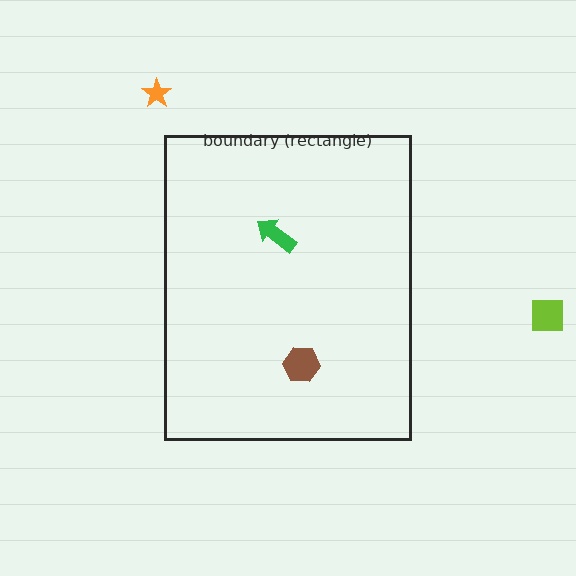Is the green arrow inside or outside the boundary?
Inside.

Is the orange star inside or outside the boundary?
Outside.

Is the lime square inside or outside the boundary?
Outside.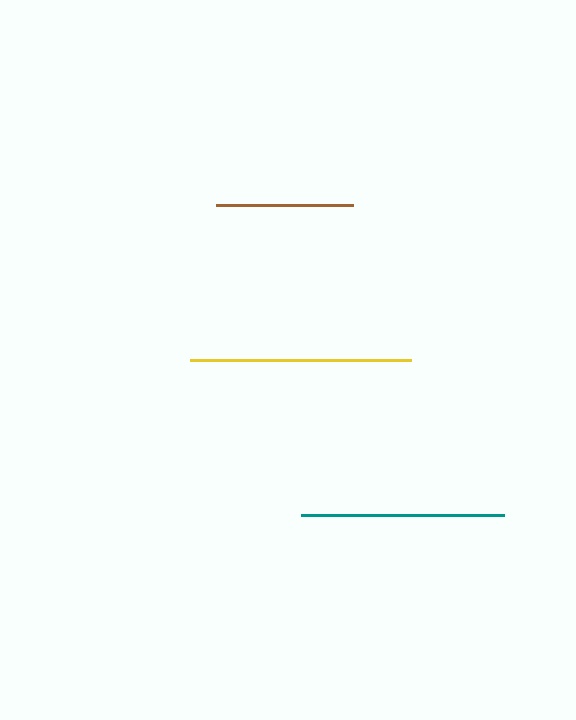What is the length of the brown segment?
The brown segment is approximately 137 pixels long.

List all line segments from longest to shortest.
From longest to shortest: yellow, teal, brown.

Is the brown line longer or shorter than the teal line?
The teal line is longer than the brown line.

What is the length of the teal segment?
The teal segment is approximately 203 pixels long.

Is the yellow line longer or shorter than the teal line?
The yellow line is longer than the teal line.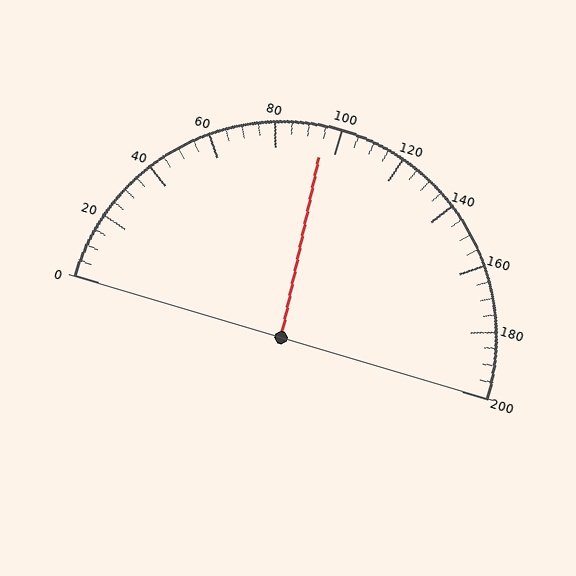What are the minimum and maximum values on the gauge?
The gauge ranges from 0 to 200.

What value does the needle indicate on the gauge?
The needle indicates approximately 95.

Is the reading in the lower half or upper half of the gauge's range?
The reading is in the lower half of the range (0 to 200).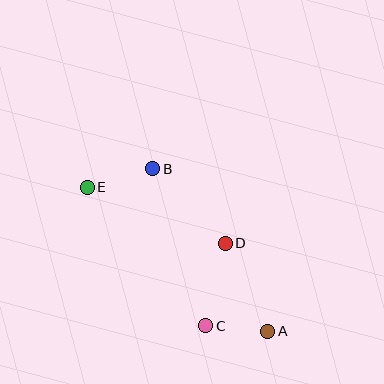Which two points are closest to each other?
Points A and C are closest to each other.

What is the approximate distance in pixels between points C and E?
The distance between C and E is approximately 182 pixels.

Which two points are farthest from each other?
Points A and E are farthest from each other.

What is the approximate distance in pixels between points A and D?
The distance between A and D is approximately 98 pixels.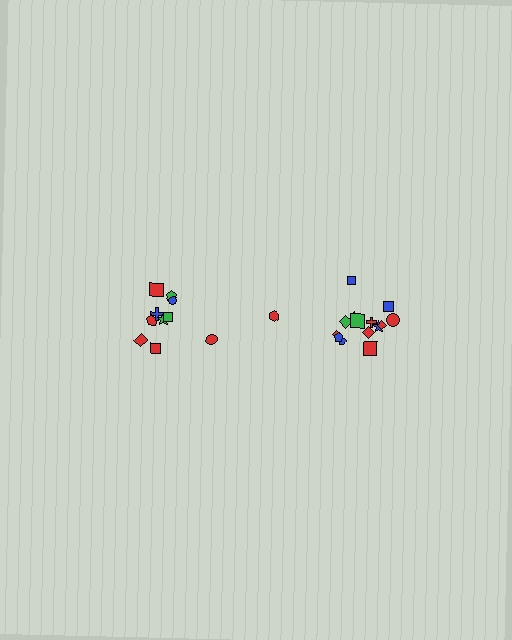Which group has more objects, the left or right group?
The right group.